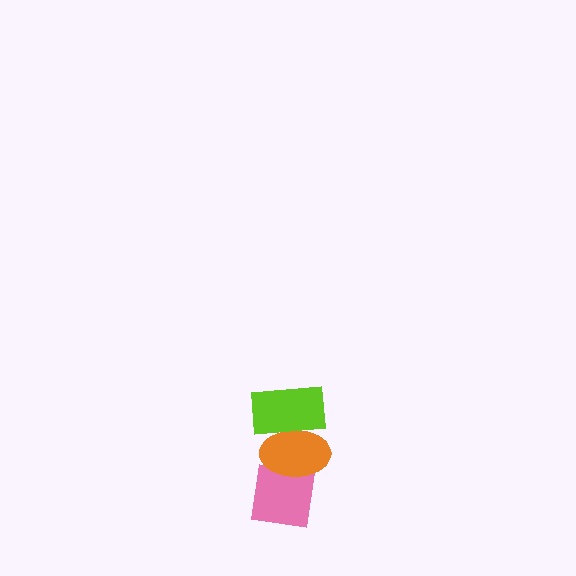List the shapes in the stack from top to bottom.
From top to bottom: the lime rectangle, the orange ellipse, the pink square.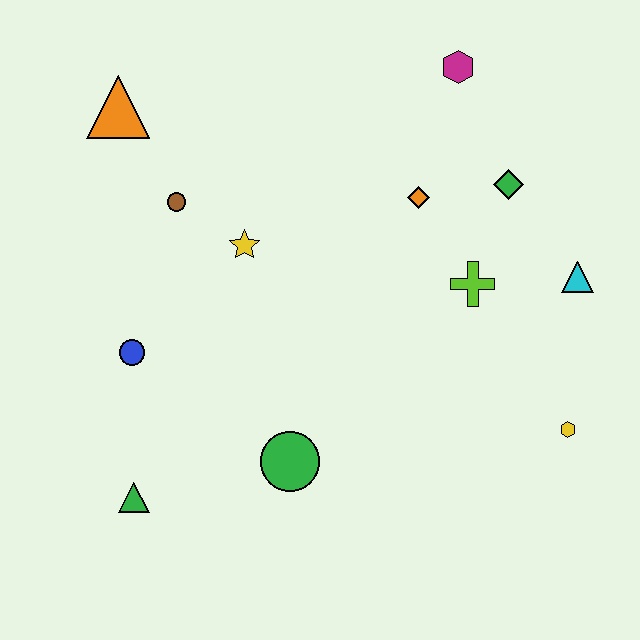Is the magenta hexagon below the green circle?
No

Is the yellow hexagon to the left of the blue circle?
No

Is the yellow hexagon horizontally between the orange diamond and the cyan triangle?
Yes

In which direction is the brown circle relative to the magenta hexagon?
The brown circle is to the left of the magenta hexagon.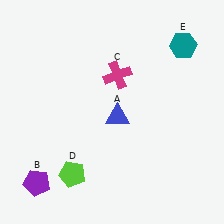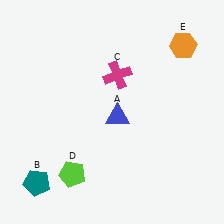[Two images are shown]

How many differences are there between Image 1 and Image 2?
There are 2 differences between the two images.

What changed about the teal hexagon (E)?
In Image 1, E is teal. In Image 2, it changed to orange.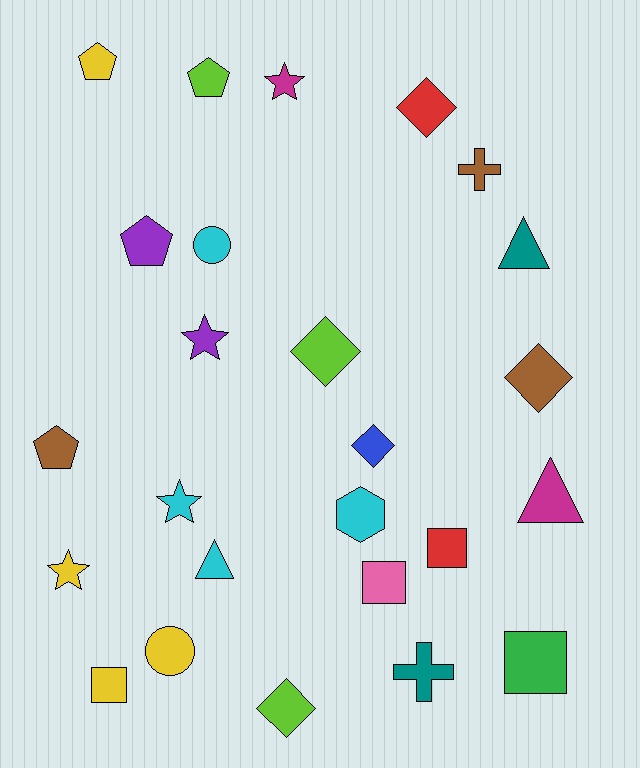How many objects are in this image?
There are 25 objects.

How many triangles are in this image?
There are 3 triangles.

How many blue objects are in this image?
There is 1 blue object.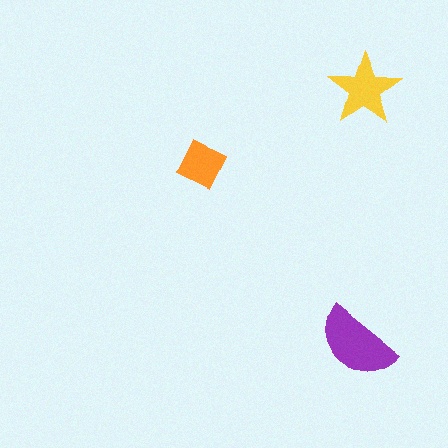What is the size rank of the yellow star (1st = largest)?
2nd.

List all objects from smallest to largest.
The orange square, the yellow star, the purple semicircle.